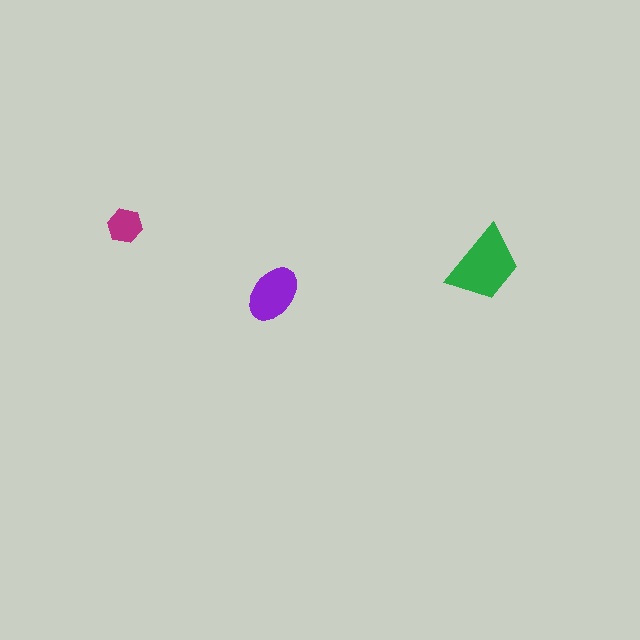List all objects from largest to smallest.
The green trapezoid, the purple ellipse, the magenta hexagon.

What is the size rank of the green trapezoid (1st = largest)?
1st.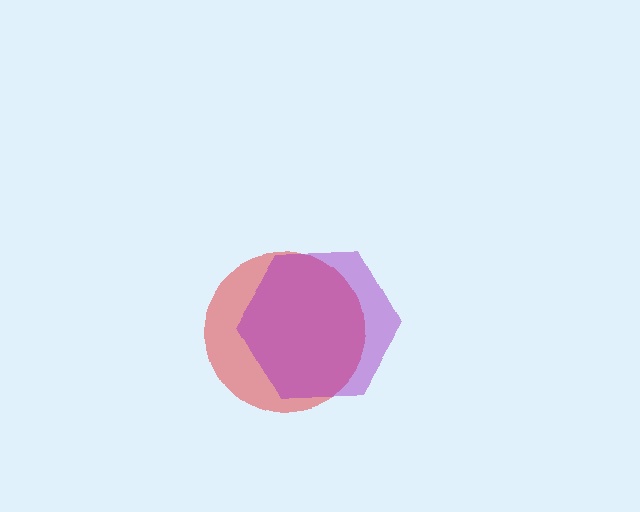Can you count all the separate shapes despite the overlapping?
Yes, there are 2 separate shapes.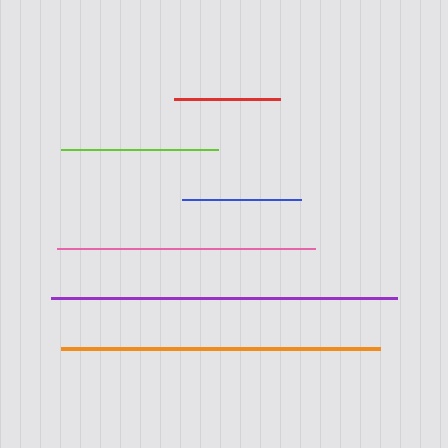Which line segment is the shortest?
The red line is the shortest at approximately 106 pixels.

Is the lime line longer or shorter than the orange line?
The orange line is longer than the lime line.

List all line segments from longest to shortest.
From longest to shortest: purple, orange, pink, lime, blue, red.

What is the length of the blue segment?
The blue segment is approximately 119 pixels long.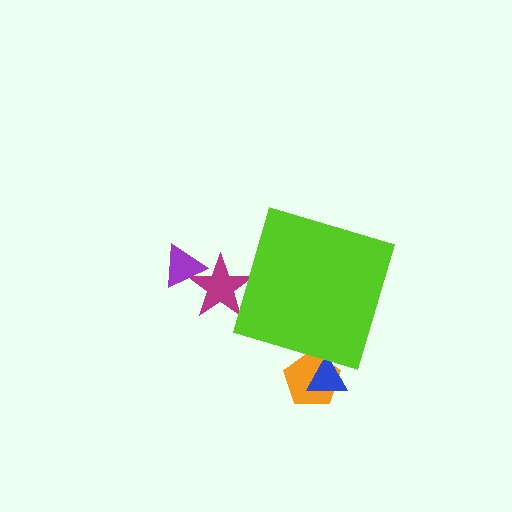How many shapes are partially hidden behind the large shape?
3 shapes are partially hidden.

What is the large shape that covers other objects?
A lime diamond.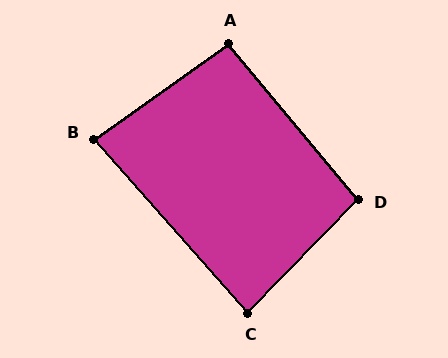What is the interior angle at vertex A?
Approximately 94 degrees (approximately right).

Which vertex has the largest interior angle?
D, at approximately 96 degrees.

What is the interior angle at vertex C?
Approximately 86 degrees (approximately right).